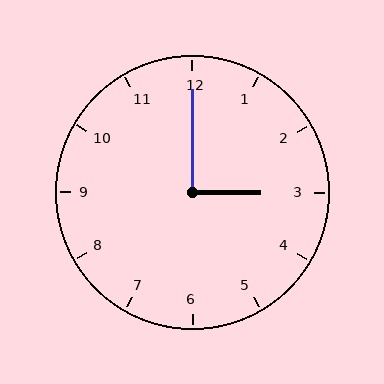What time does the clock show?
3:00.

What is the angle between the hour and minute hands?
Approximately 90 degrees.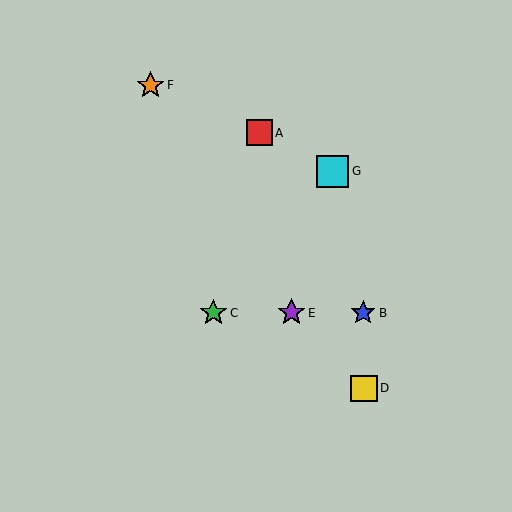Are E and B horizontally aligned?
Yes, both are at y≈313.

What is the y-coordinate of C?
Object C is at y≈313.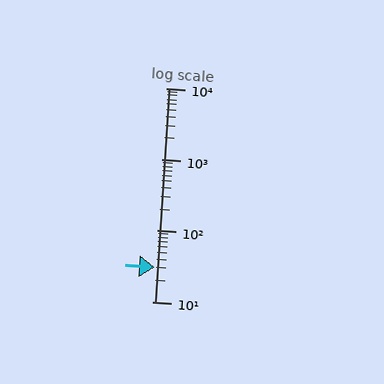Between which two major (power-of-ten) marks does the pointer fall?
The pointer is between 10 and 100.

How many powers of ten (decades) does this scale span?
The scale spans 3 decades, from 10 to 10000.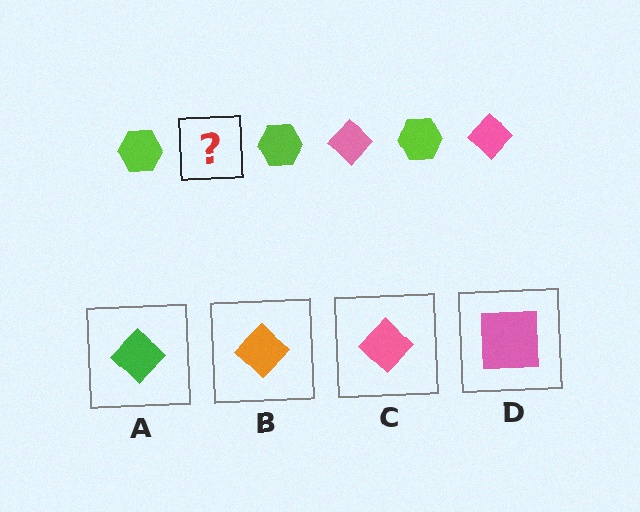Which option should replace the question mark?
Option C.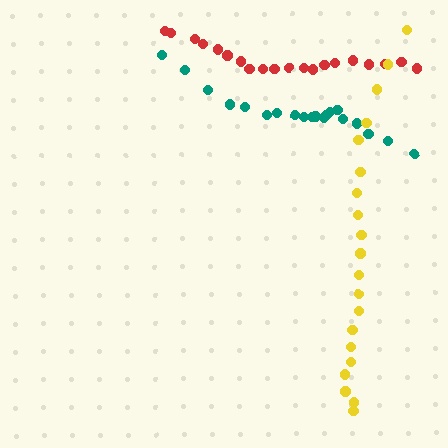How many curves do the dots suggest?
There are 3 distinct paths.